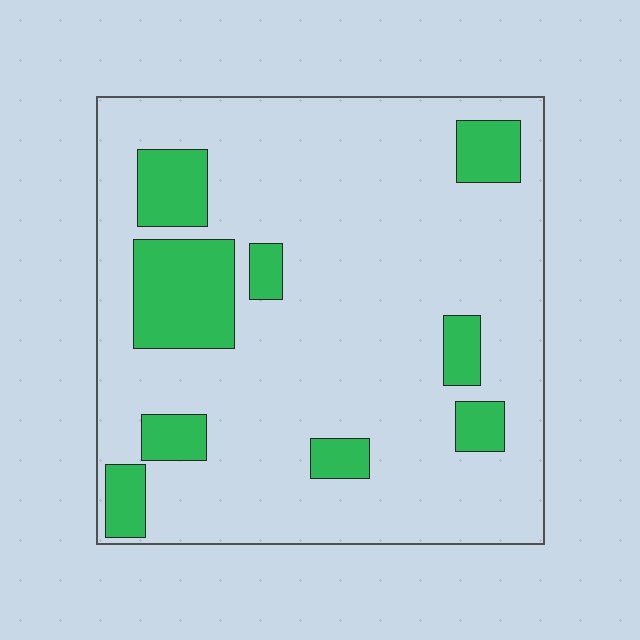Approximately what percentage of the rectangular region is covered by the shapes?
Approximately 20%.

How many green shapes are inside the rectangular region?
9.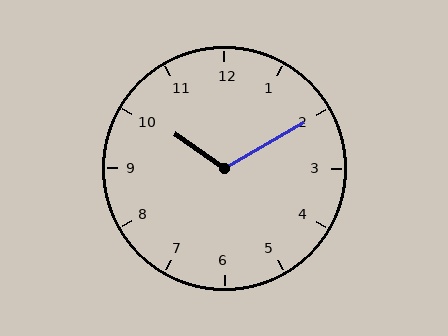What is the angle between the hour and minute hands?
Approximately 115 degrees.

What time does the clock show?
10:10.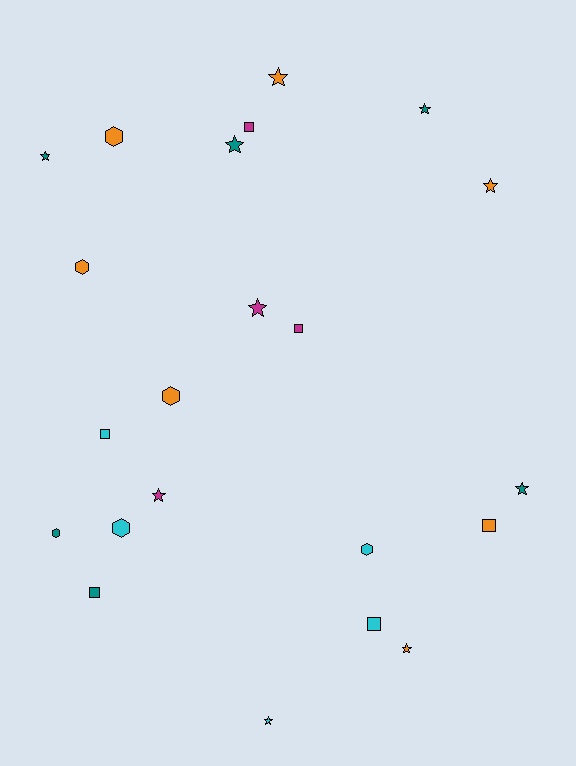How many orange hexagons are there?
There are 3 orange hexagons.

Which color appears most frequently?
Orange, with 7 objects.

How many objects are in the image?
There are 22 objects.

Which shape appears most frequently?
Star, with 10 objects.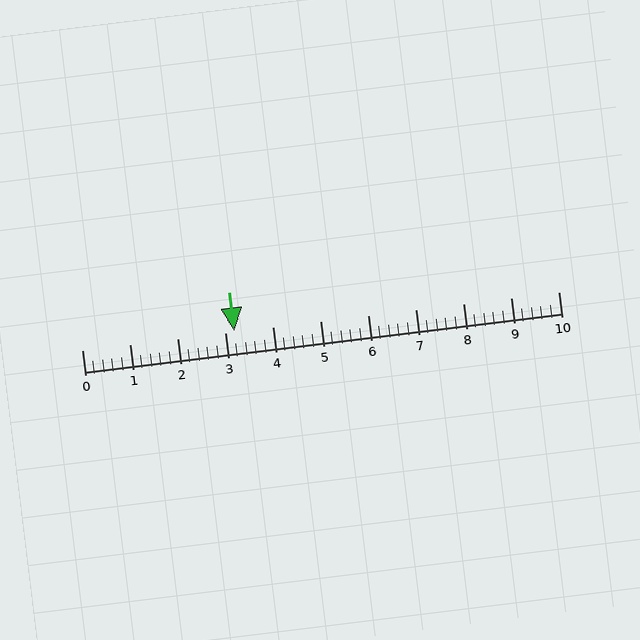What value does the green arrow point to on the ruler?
The green arrow points to approximately 3.2.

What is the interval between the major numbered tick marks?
The major tick marks are spaced 1 units apart.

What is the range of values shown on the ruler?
The ruler shows values from 0 to 10.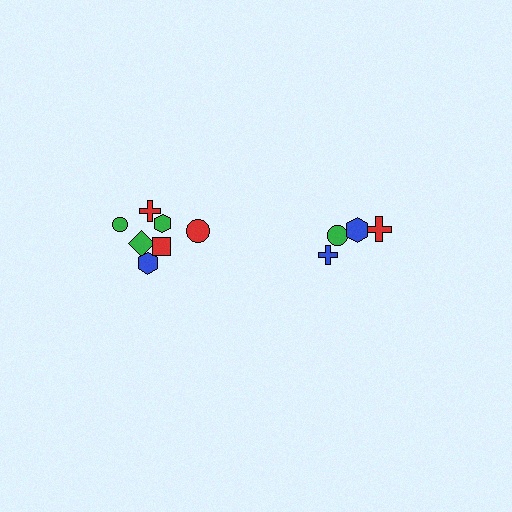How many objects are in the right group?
There are 4 objects.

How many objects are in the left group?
There are 7 objects.